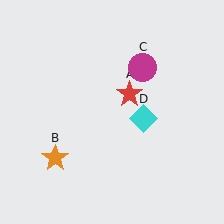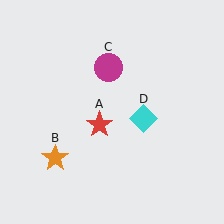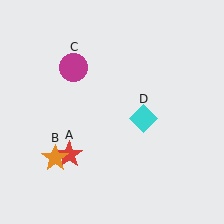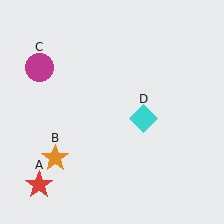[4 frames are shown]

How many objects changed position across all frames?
2 objects changed position: red star (object A), magenta circle (object C).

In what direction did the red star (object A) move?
The red star (object A) moved down and to the left.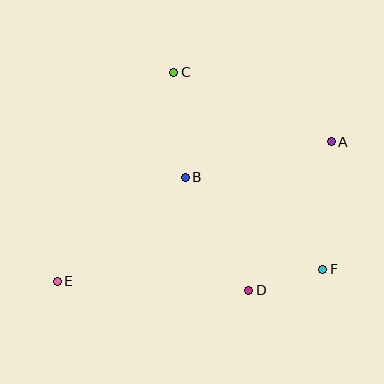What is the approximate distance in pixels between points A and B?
The distance between A and B is approximately 150 pixels.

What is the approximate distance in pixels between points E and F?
The distance between E and F is approximately 266 pixels.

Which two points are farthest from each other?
Points A and E are farthest from each other.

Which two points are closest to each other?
Points D and F are closest to each other.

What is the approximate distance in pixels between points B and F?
The distance between B and F is approximately 165 pixels.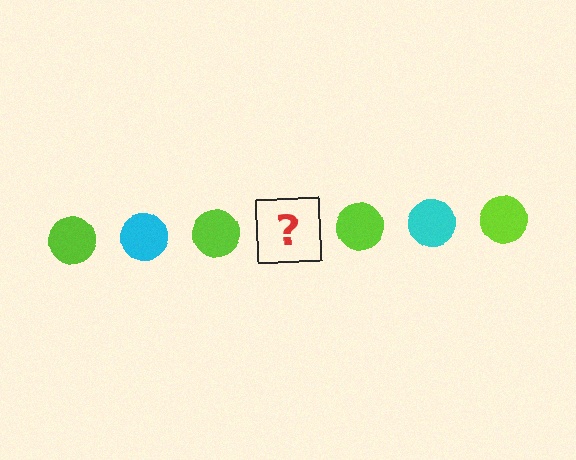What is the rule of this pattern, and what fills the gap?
The rule is that the pattern cycles through lime, cyan circles. The gap should be filled with a cyan circle.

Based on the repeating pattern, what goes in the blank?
The blank should be a cyan circle.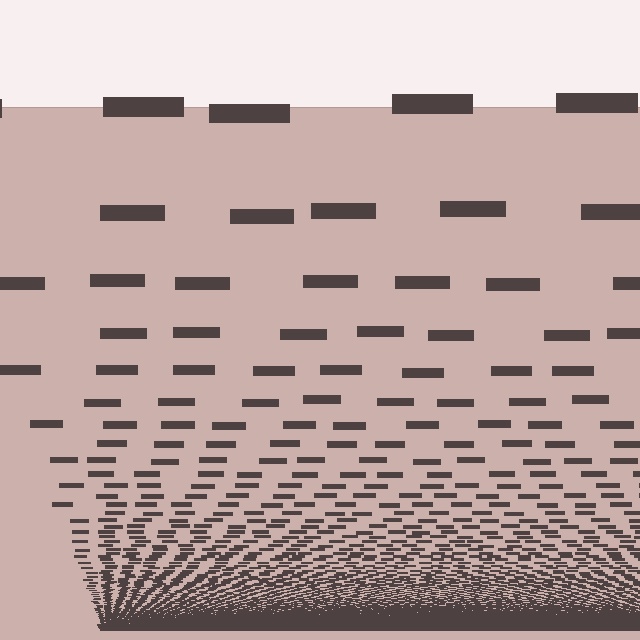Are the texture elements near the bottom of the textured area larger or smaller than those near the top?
Smaller. The gradient is inverted — elements near the bottom are smaller and denser.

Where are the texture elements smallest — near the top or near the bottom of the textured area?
Near the bottom.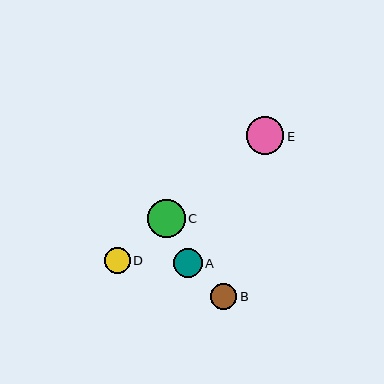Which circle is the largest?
Circle E is the largest with a size of approximately 37 pixels.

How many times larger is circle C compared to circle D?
Circle C is approximately 1.4 times the size of circle D.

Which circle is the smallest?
Circle D is the smallest with a size of approximately 26 pixels.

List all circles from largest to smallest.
From largest to smallest: E, C, A, B, D.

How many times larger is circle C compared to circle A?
Circle C is approximately 1.3 times the size of circle A.